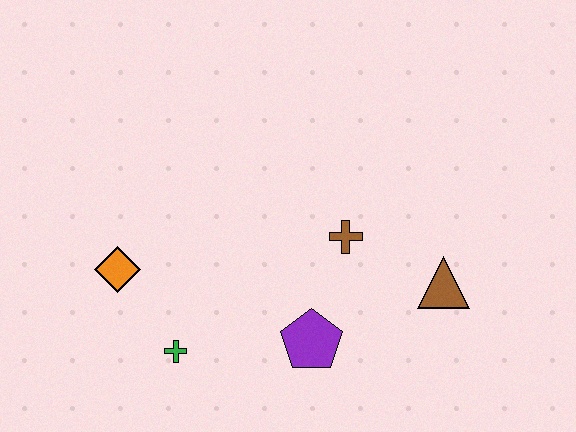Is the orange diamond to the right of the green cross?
No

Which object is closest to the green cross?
The orange diamond is closest to the green cross.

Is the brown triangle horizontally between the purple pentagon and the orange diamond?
No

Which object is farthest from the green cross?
The brown triangle is farthest from the green cross.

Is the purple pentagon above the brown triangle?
No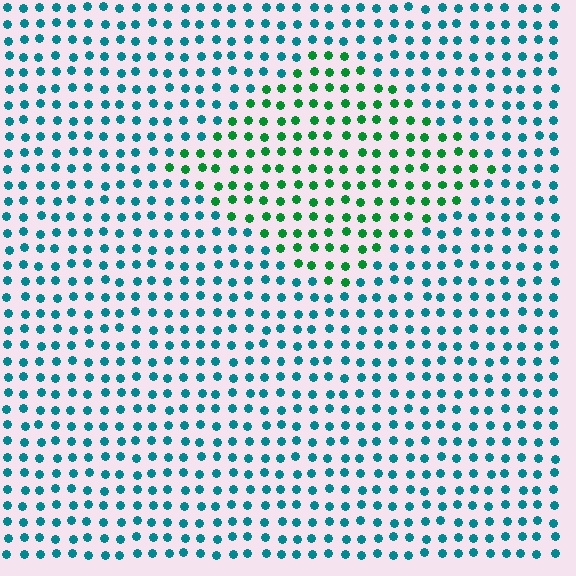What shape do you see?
I see a diamond.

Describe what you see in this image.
The image is filled with small teal elements in a uniform arrangement. A diamond-shaped region is visible where the elements are tinted to a slightly different hue, forming a subtle color boundary.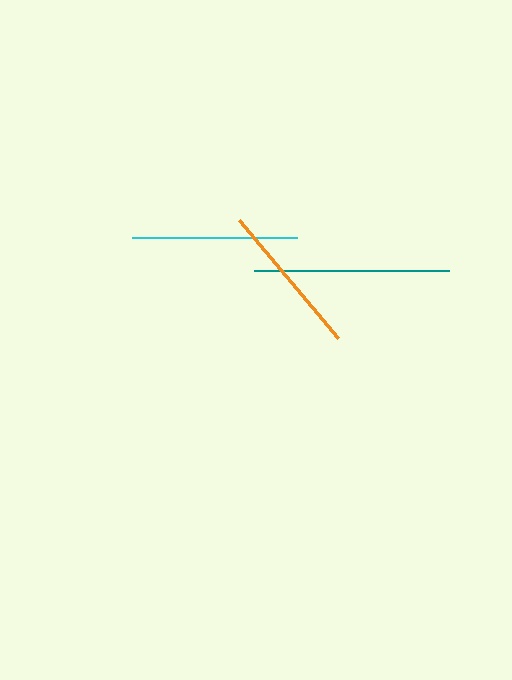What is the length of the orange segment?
The orange segment is approximately 154 pixels long.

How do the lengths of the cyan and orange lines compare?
The cyan and orange lines are approximately the same length.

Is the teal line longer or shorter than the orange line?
The teal line is longer than the orange line.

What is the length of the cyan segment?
The cyan segment is approximately 165 pixels long.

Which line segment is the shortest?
The orange line is the shortest at approximately 154 pixels.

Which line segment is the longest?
The teal line is the longest at approximately 194 pixels.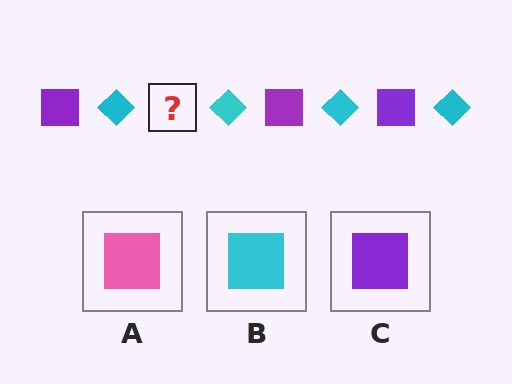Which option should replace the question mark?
Option C.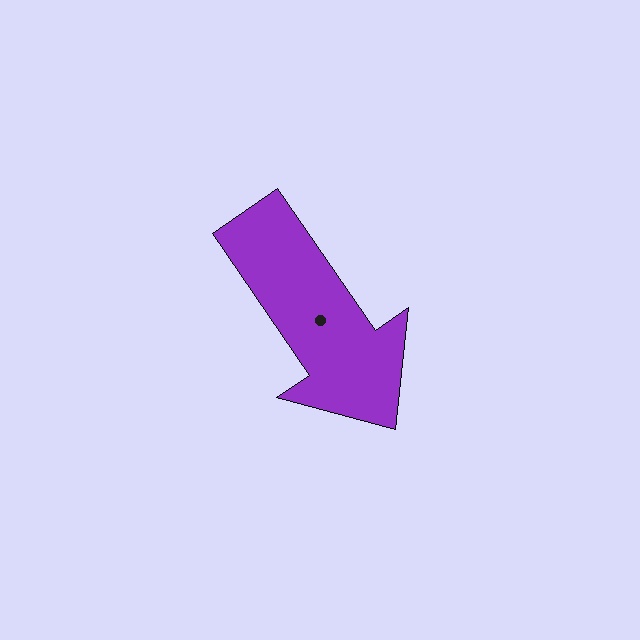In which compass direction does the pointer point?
Southeast.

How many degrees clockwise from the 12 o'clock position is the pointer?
Approximately 145 degrees.